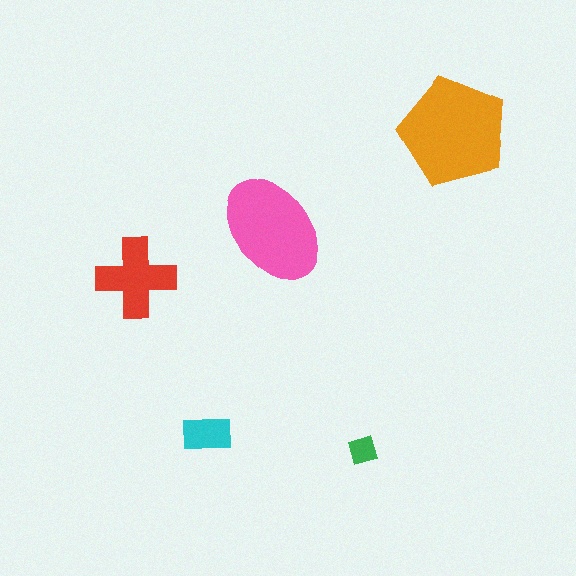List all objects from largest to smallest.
The orange pentagon, the pink ellipse, the red cross, the cyan rectangle, the green diamond.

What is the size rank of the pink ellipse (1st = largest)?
2nd.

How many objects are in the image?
There are 5 objects in the image.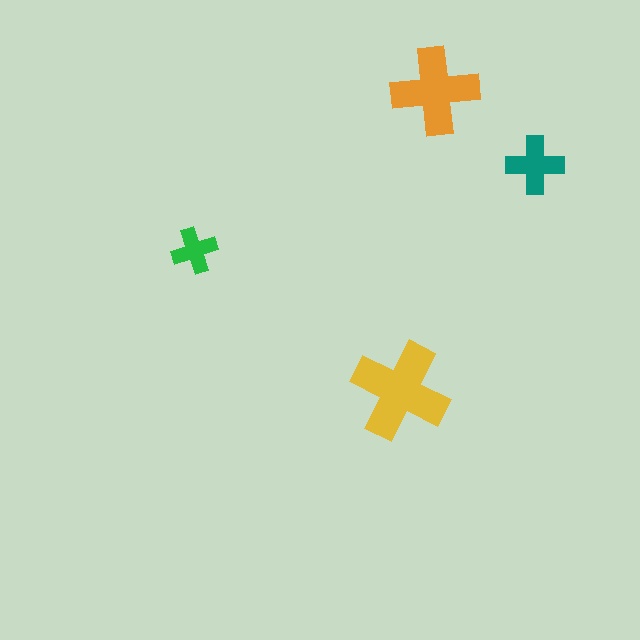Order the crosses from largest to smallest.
the yellow one, the orange one, the teal one, the green one.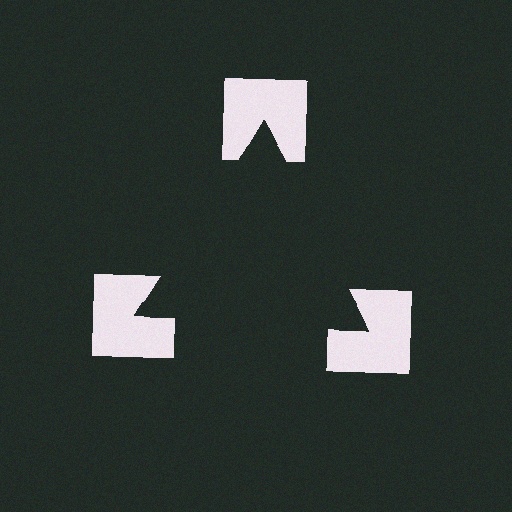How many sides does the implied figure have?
3 sides.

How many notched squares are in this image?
There are 3 — one at each vertex of the illusory triangle.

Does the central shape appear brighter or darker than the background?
It typically appears slightly darker than the background, even though no actual brightness change is drawn.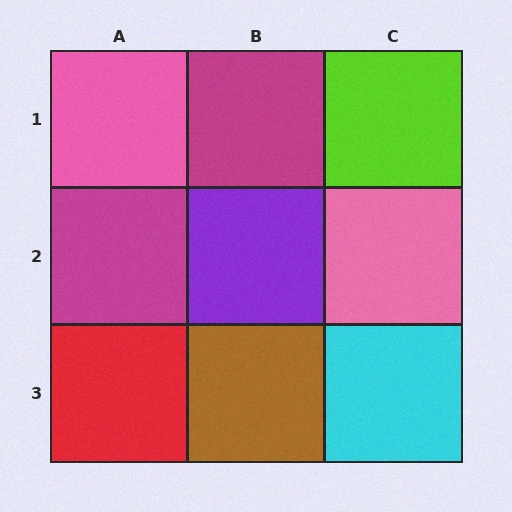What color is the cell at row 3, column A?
Red.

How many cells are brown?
1 cell is brown.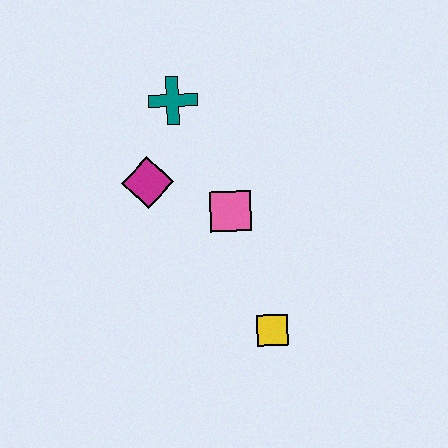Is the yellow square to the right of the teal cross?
Yes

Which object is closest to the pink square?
The magenta diamond is closest to the pink square.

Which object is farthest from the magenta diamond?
The yellow square is farthest from the magenta diamond.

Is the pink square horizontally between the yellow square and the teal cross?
Yes